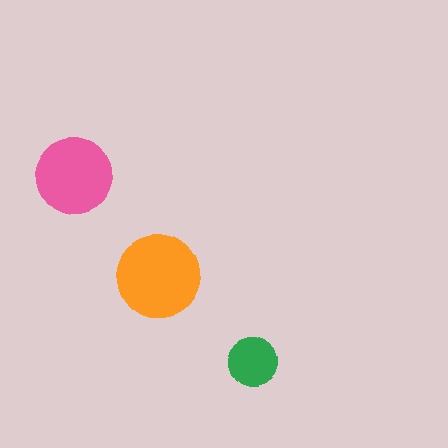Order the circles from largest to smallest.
the orange one, the pink one, the green one.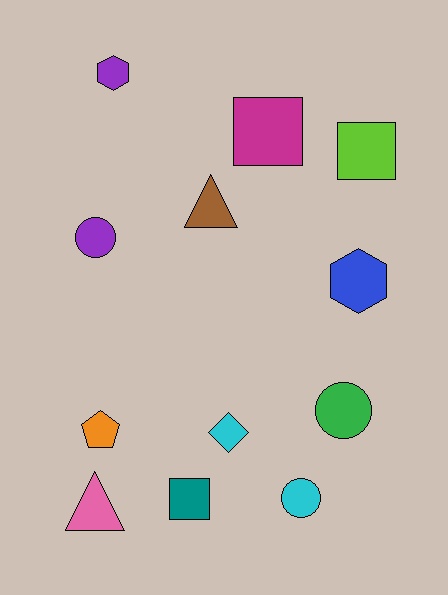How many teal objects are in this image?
There is 1 teal object.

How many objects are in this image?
There are 12 objects.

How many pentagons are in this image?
There is 1 pentagon.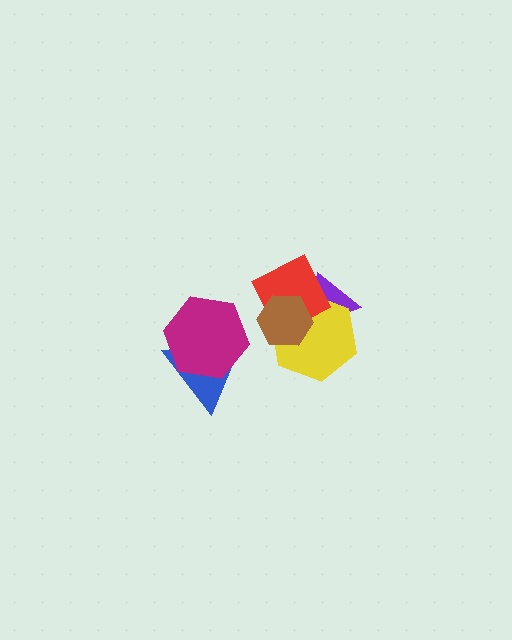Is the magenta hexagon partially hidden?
No, no other shape covers it.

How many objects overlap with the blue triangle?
1 object overlaps with the blue triangle.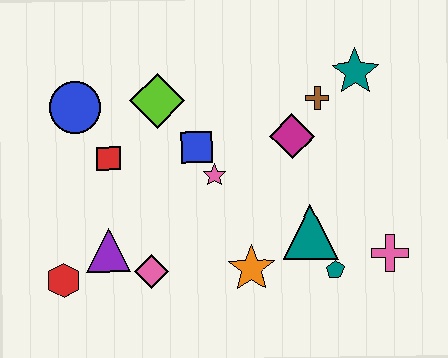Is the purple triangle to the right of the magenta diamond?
No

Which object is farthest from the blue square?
The pink cross is farthest from the blue square.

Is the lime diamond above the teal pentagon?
Yes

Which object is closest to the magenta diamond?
The brown cross is closest to the magenta diamond.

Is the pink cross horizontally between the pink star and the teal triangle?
No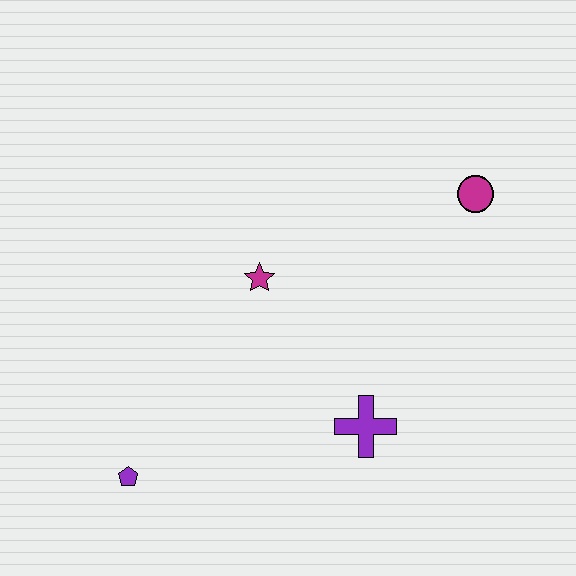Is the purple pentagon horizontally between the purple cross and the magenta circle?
No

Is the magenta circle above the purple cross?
Yes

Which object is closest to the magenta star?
The purple cross is closest to the magenta star.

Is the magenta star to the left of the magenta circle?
Yes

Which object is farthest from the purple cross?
The magenta circle is farthest from the purple cross.